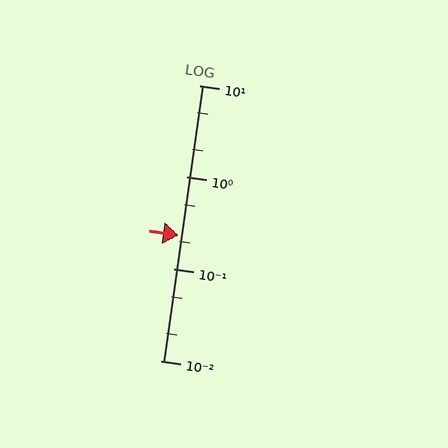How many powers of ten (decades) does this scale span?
The scale spans 3 decades, from 0.01 to 10.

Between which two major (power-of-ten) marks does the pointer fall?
The pointer is between 0.1 and 1.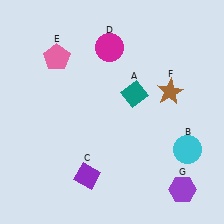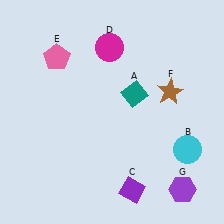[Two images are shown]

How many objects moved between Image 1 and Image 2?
1 object moved between the two images.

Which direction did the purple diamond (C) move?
The purple diamond (C) moved right.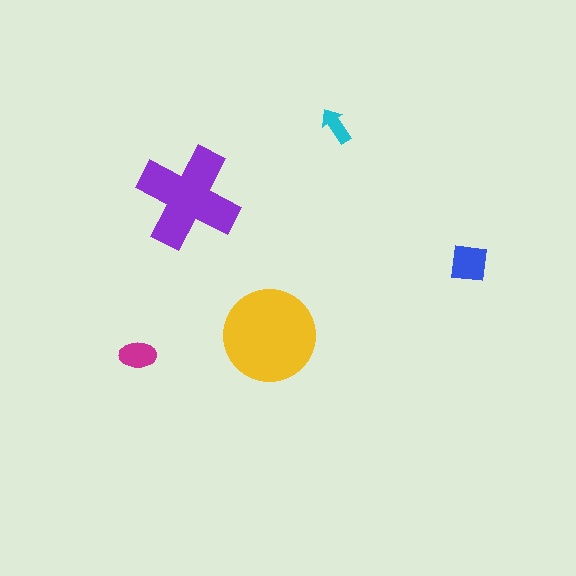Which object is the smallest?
The cyan arrow.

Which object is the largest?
The yellow circle.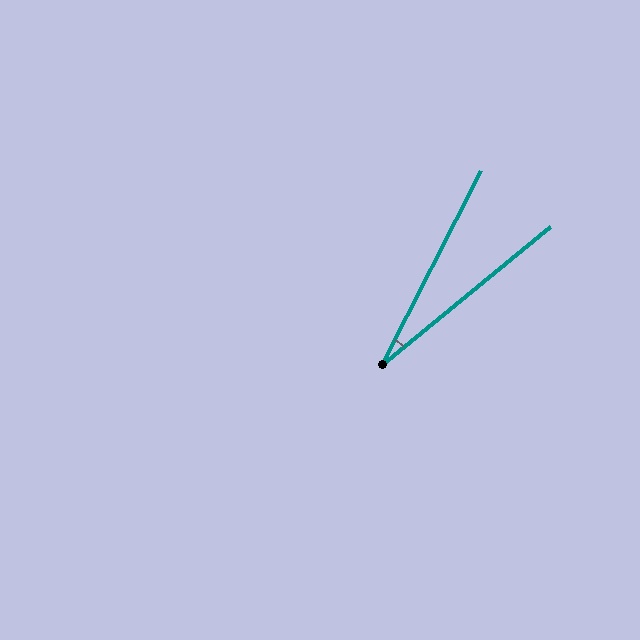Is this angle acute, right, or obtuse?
It is acute.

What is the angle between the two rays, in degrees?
Approximately 24 degrees.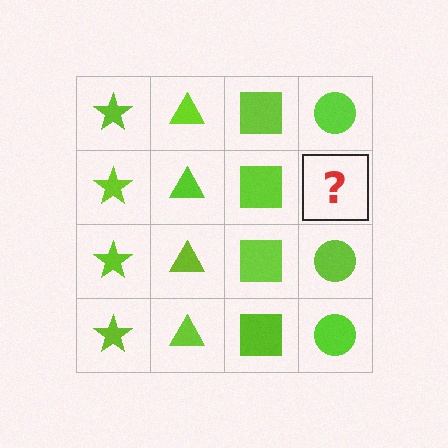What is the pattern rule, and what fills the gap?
The rule is that each column has a consistent shape. The gap should be filled with a lime circle.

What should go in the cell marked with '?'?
The missing cell should contain a lime circle.